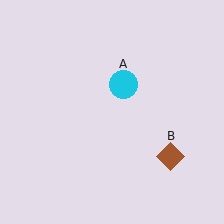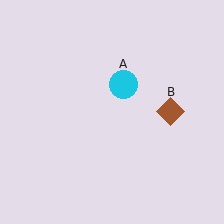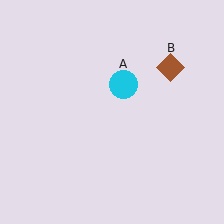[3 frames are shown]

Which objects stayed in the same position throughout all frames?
Cyan circle (object A) remained stationary.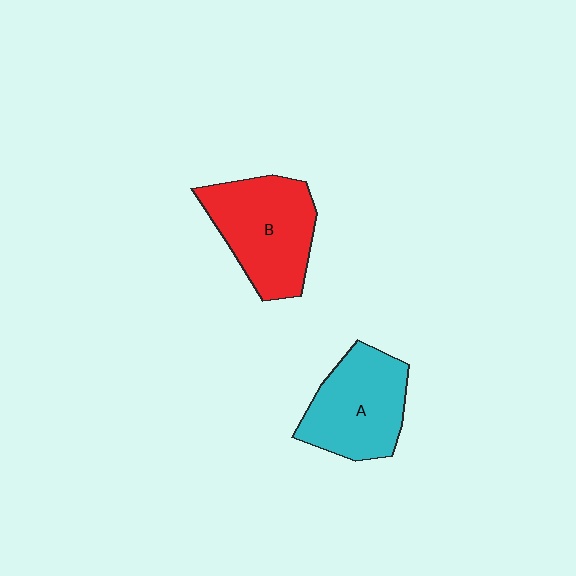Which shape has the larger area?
Shape B (red).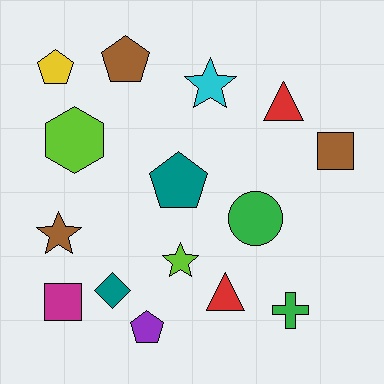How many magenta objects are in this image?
There is 1 magenta object.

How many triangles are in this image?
There are 2 triangles.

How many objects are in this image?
There are 15 objects.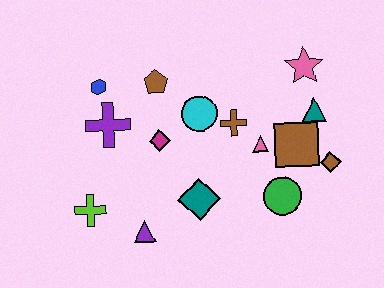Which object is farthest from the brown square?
The lime cross is farthest from the brown square.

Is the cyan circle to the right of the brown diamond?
No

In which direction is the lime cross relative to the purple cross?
The lime cross is below the purple cross.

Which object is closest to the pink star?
The teal triangle is closest to the pink star.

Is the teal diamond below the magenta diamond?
Yes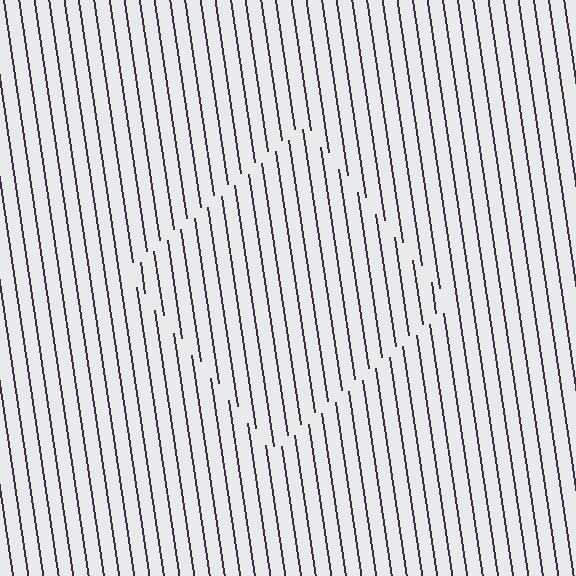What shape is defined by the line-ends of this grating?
An illusory square. The interior of the shape contains the same grating, shifted by half a period — the contour is defined by the phase discontinuity where line-ends from the inner and outer gratings abut.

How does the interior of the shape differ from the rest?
The interior of the shape contains the same grating, shifted by half a period — the contour is defined by the phase discontinuity where line-ends from the inner and outer gratings abut.